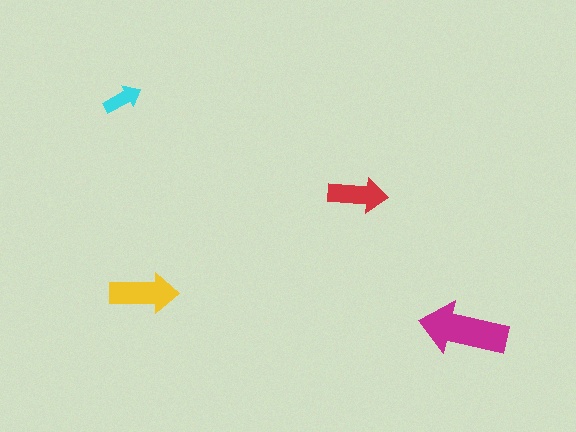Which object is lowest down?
The magenta arrow is bottommost.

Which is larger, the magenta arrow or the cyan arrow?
The magenta one.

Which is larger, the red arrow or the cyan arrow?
The red one.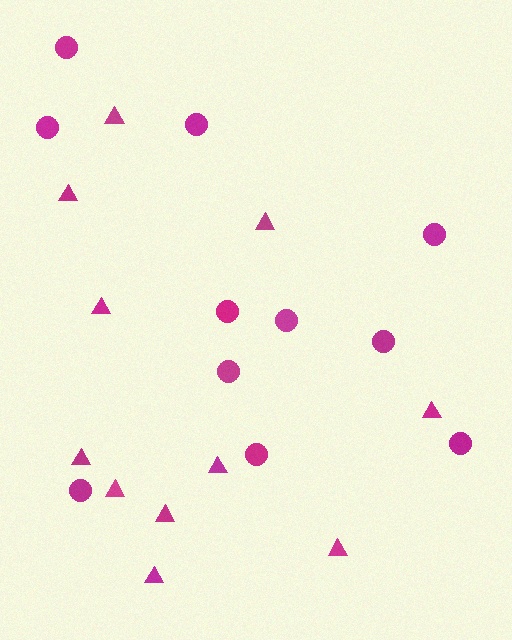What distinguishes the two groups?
There are 2 groups: one group of triangles (11) and one group of circles (11).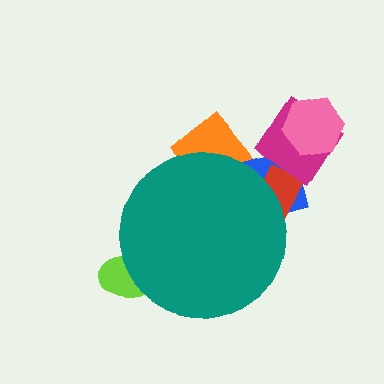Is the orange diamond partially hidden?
Yes, the orange diamond is partially hidden behind the teal circle.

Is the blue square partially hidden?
Yes, the blue square is partially hidden behind the teal circle.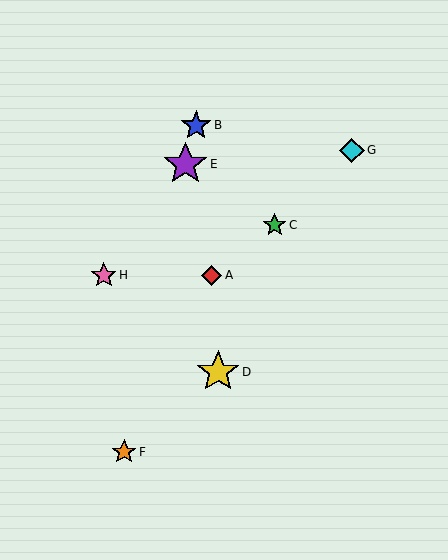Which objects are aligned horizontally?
Objects A, H are aligned horizontally.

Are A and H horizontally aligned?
Yes, both are at y≈275.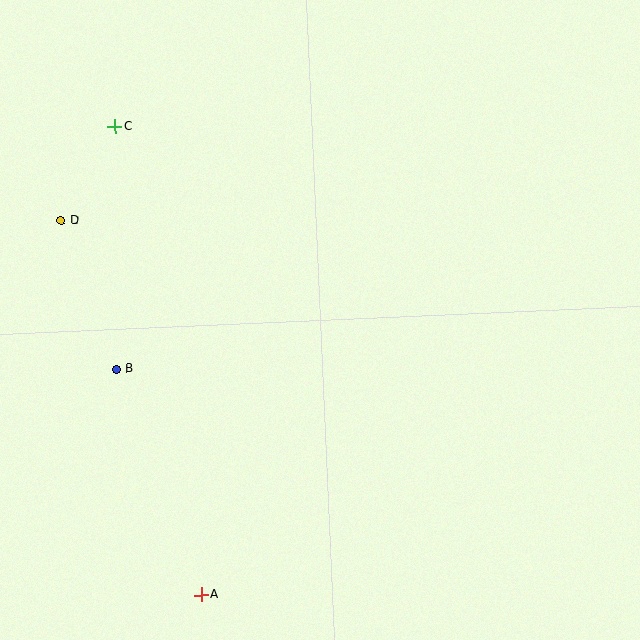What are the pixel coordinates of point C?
Point C is at (115, 127).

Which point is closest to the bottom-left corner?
Point A is closest to the bottom-left corner.